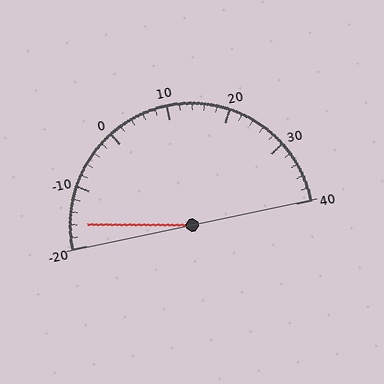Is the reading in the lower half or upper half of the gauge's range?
The reading is in the lower half of the range (-20 to 40).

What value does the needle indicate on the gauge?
The needle indicates approximately -16.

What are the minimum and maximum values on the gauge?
The gauge ranges from -20 to 40.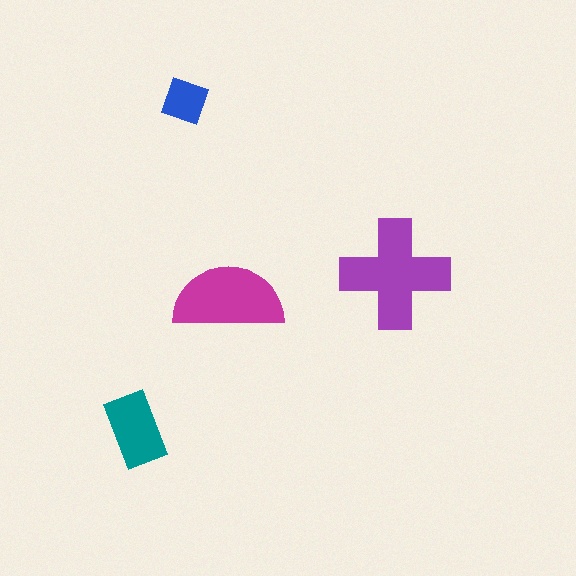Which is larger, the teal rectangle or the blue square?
The teal rectangle.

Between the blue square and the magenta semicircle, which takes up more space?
The magenta semicircle.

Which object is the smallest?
The blue square.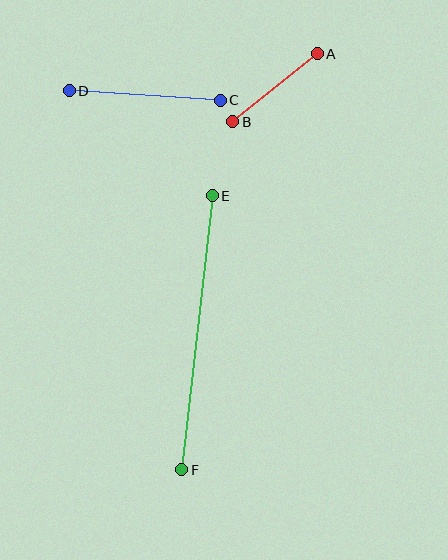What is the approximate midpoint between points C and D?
The midpoint is at approximately (145, 96) pixels.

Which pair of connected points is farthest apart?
Points E and F are farthest apart.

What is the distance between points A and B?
The distance is approximately 109 pixels.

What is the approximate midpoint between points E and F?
The midpoint is at approximately (197, 333) pixels.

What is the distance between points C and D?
The distance is approximately 151 pixels.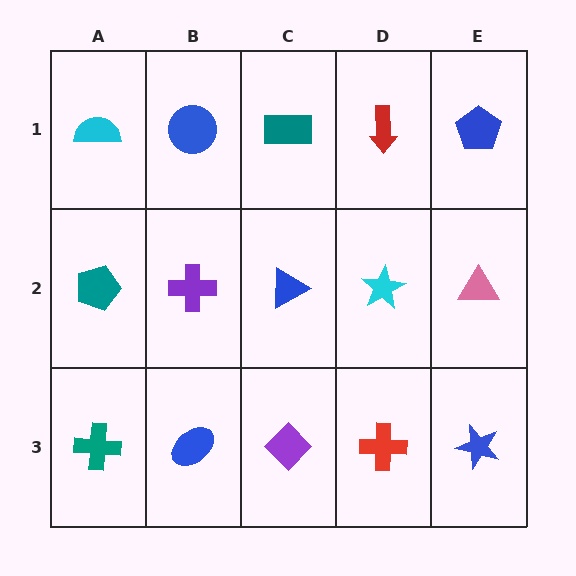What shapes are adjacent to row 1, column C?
A blue triangle (row 2, column C), a blue circle (row 1, column B), a red arrow (row 1, column D).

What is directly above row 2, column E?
A blue pentagon.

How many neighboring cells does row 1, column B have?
3.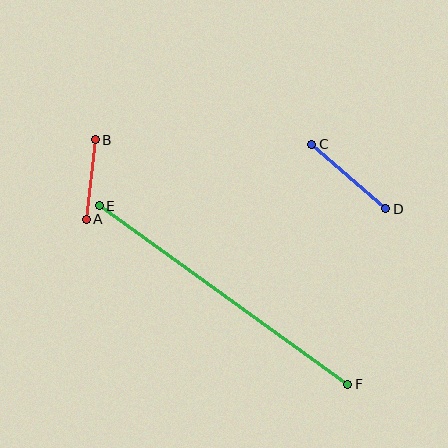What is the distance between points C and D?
The distance is approximately 98 pixels.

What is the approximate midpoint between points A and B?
The midpoint is at approximately (91, 179) pixels.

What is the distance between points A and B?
The distance is approximately 80 pixels.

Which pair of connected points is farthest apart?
Points E and F are farthest apart.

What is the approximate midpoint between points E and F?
The midpoint is at approximately (224, 295) pixels.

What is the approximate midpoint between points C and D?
The midpoint is at approximately (349, 176) pixels.